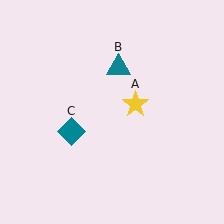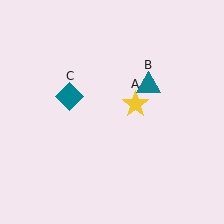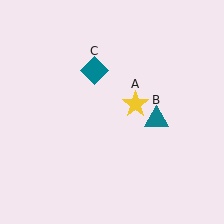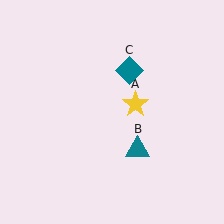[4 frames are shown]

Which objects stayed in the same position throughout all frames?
Yellow star (object A) remained stationary.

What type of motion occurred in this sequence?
The teal triangle (object B), teal diamond (object C) rotated clockwise around the center of the scene.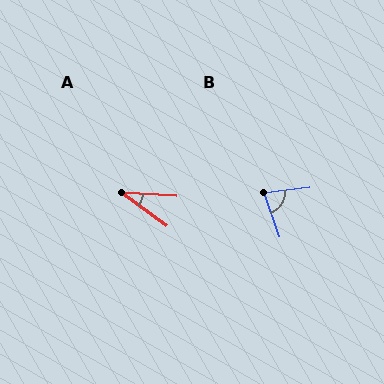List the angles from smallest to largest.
A (33°), B (77°).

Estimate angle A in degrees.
Approximately 33 degrees.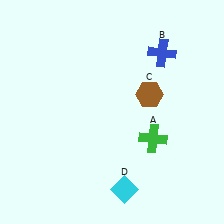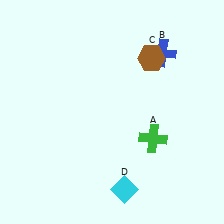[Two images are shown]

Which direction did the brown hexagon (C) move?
The brown hexagon (C) moved up.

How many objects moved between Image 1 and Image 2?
1 object moved between the two images.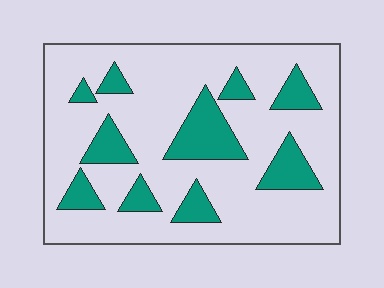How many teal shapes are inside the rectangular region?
10.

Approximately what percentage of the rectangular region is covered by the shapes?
Approximately 20%.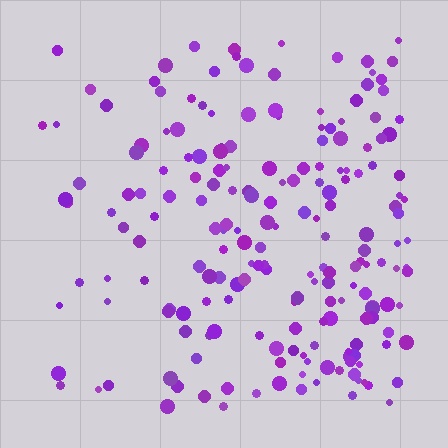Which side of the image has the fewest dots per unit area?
The left.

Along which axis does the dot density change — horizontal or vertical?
Horizontal.